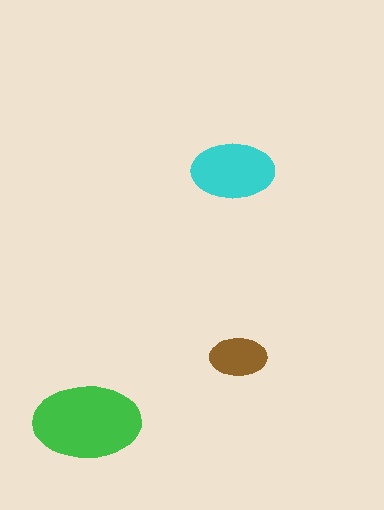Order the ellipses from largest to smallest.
the green one, the cyan one, the brown one.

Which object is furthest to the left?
The green ellipse is leftmost.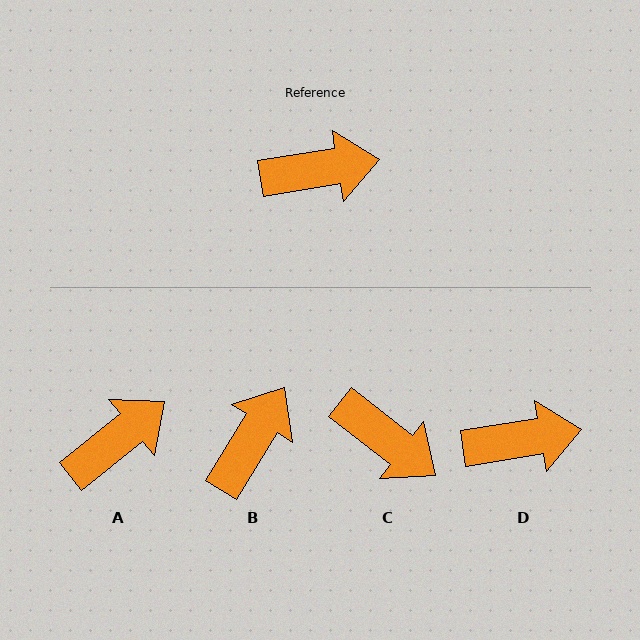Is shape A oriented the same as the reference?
No, it is off by about 30 degrees.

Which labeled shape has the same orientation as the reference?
D.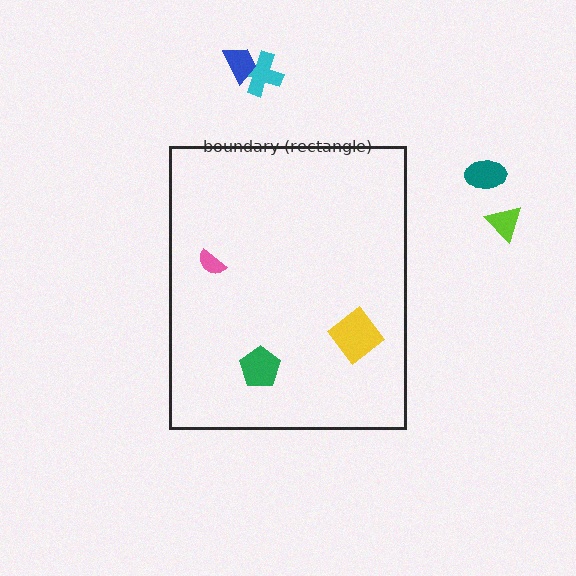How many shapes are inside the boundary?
3 inside, 4 outside.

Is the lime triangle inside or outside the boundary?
Outside.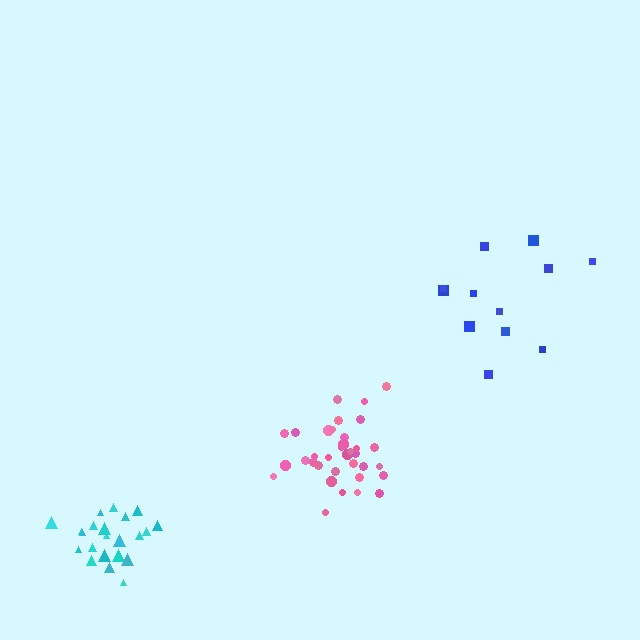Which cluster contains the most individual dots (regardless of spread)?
Pink (35).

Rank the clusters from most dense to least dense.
cyan, pink, blue.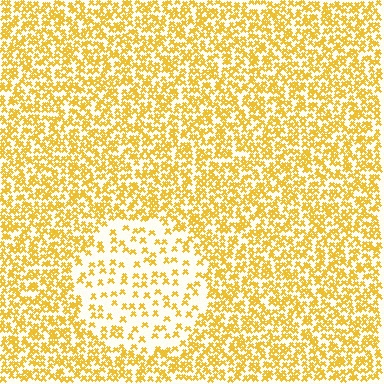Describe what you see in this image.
The image contains small yellow elements arranged at two different densities. A circle-shaped region is visible where the elements are less densely packed than the surrounding area.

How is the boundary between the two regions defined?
The boundary is defined by a change in element density (approximately 2.6x ratio). All elements are the same color, size, and shape.